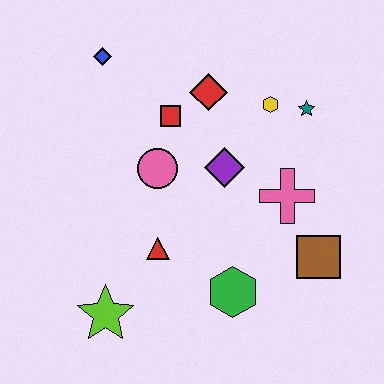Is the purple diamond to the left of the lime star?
No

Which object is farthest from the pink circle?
The brown square is farthest from the pink circle.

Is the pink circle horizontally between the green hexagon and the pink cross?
No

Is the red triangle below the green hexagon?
No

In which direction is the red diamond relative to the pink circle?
The red diamond is above the pink circle.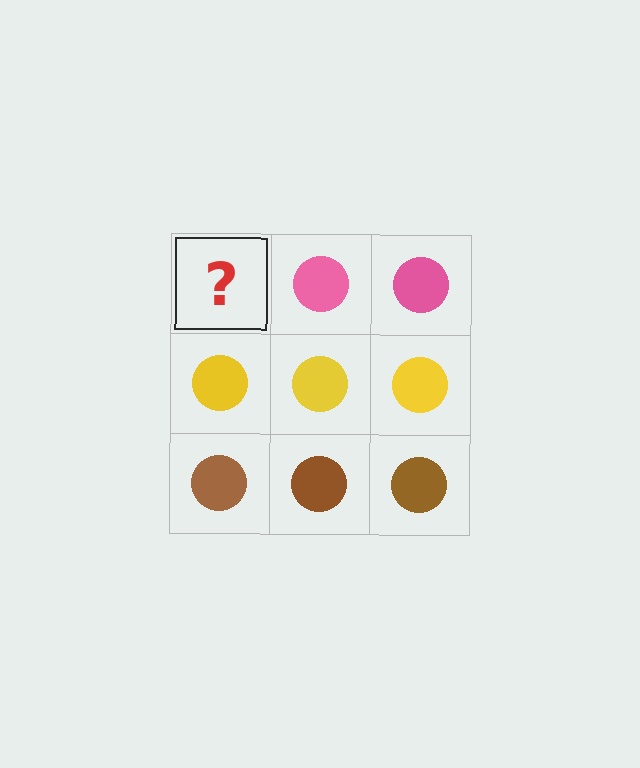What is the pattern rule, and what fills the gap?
The rule is that each row has a consistent color. The gap should be filled with a pink circle.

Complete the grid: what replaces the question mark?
The question mark should be replaced with a pink circle.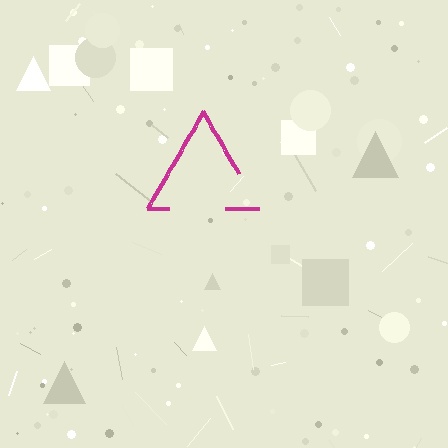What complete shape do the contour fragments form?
The contour fragments form a triangle.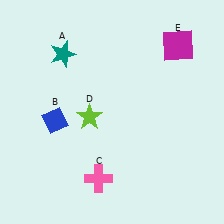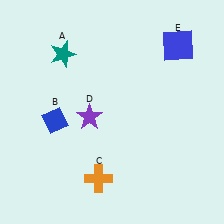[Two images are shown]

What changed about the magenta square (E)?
In Image 1, E is magenta. In Image 2, it changed to blue.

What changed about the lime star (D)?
In Image 1, D is lime. In Image 2, it changed to purple.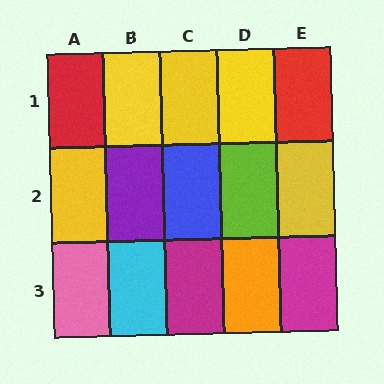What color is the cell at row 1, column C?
Yellow.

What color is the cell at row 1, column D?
Yellow.